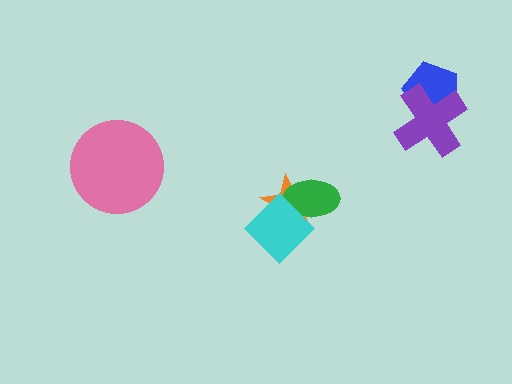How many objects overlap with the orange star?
2 objects overlap with the orange star.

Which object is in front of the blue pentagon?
The purple cross is in front of the blue pentagon.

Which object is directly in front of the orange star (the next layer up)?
The green ellipse is directly in front of the orange star.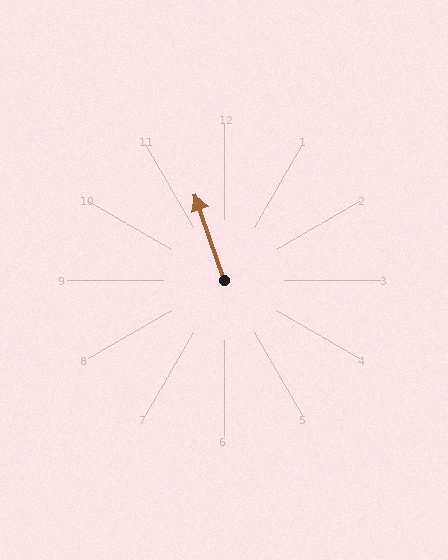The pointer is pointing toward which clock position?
Roughly 11 o'clock.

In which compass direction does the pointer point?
North.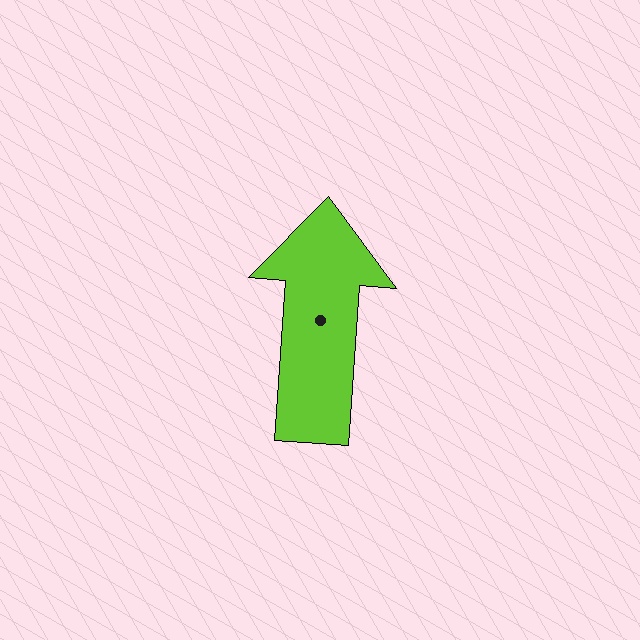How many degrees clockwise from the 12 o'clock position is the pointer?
Approximately 4 degrees.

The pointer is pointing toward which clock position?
Roughly 12 o'clock.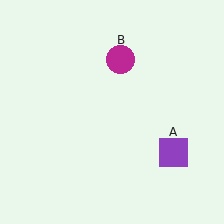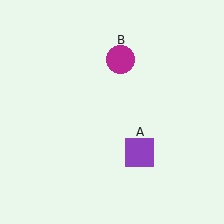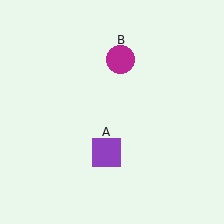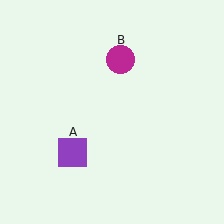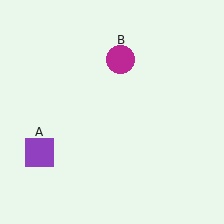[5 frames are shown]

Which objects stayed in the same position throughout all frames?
Magenta circle (object B) remained stationary.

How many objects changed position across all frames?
1 object changed position: purple square (object A).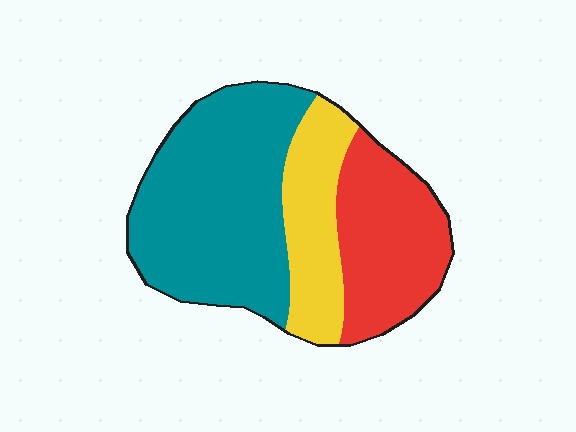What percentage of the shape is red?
Red covers about 30% of the shape.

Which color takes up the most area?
Teal, at roughly 50%.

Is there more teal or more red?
Teal.